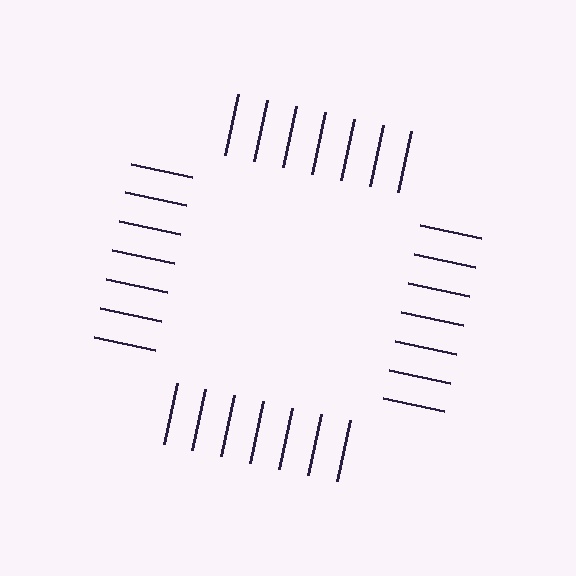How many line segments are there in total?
28 — 7 along each of the 4 edges.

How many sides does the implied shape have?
4 sides — the line-ends trace a square.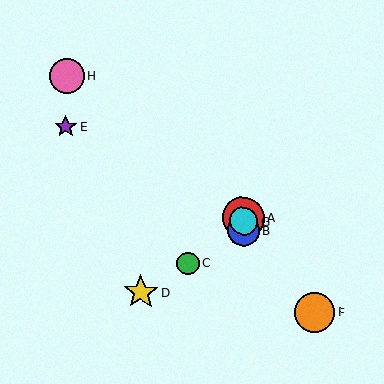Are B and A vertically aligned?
Yes, both are at x≈243.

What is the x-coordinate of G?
Object G is at x≈243.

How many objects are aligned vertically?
3 objects (A, B, G) are aligned vertically.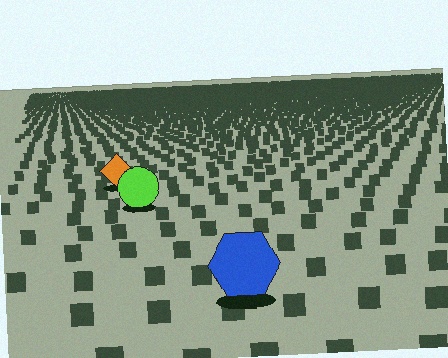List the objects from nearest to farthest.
From nearest to farthest: the blue hexagon, the lime circle, the orange diamond.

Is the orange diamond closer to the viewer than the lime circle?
No. The lime circle is closer — you can tell from the texture gradient: the ground texture is coarser near it.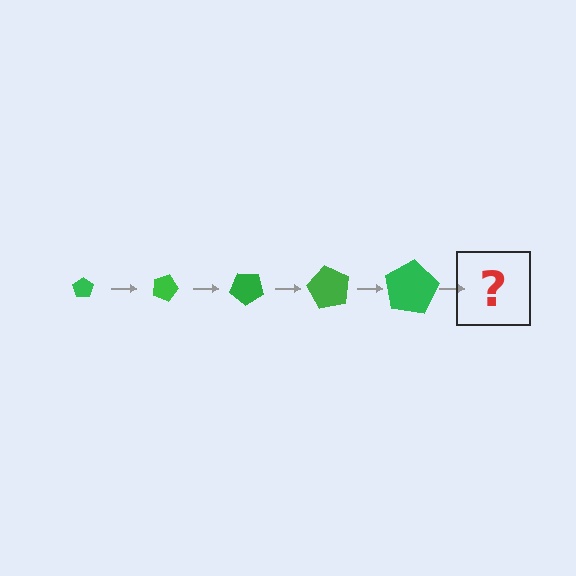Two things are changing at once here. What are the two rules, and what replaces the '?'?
The two rules are that the pentagon grows larger each step and it rotates 20 degrees each step. The '?' should be a pentagon, larger than the previous one and rotated 100 degrees from the start.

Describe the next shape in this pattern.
It should be a pentagon, larger than the previous one and rotated 100 degrees from the start.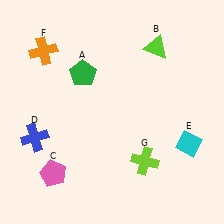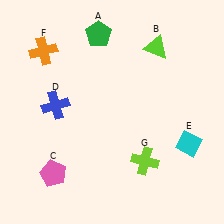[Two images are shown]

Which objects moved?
The objects that moved are: the green pentagon (A), the blue cross (D).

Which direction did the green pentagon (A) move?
The green pentagon (A) moved up.